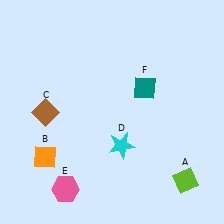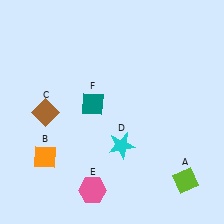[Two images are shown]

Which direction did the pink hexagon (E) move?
The pink hexagon (E) moved right.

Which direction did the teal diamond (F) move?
The teal diamond (F) moved left.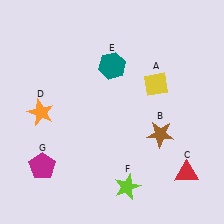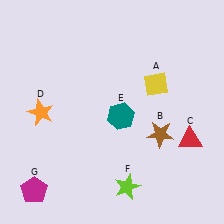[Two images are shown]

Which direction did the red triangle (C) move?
The red triangle (C) moved up.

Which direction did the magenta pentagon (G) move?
The magenta pentagon (G) moved down.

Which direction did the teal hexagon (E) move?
The teal hexagon (E) moved down.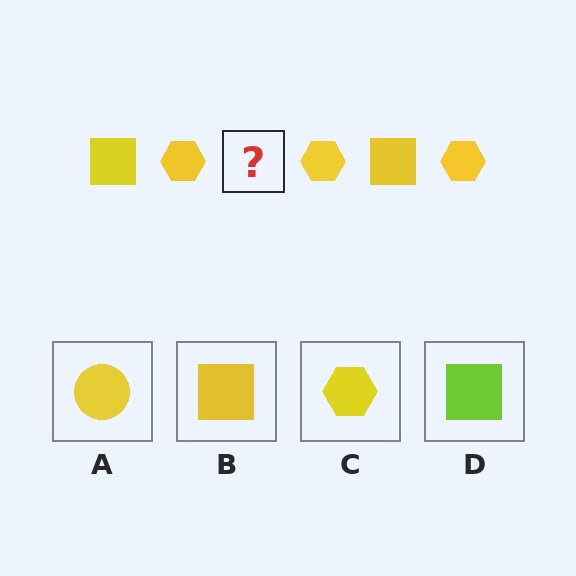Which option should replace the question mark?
Option B.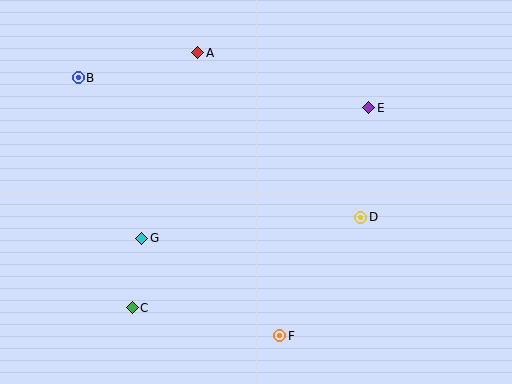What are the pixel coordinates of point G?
Point G is at (142, 238).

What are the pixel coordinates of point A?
Point A is at (198, 53).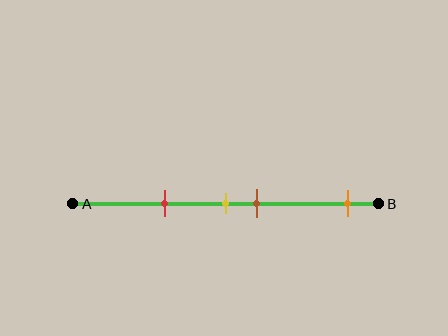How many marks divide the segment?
There are 4 marks dividing the segment.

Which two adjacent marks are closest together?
The yellow and brown marks are the closest adjacent pair.